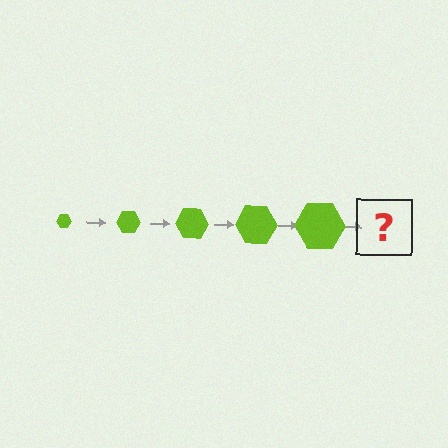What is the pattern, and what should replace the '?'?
The pattern is that the hexagon gets progressively larger each step. The '?' should be a lime hexagon, larger than the previous one.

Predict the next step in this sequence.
The next step is a lime hexagon, larger than the previous one.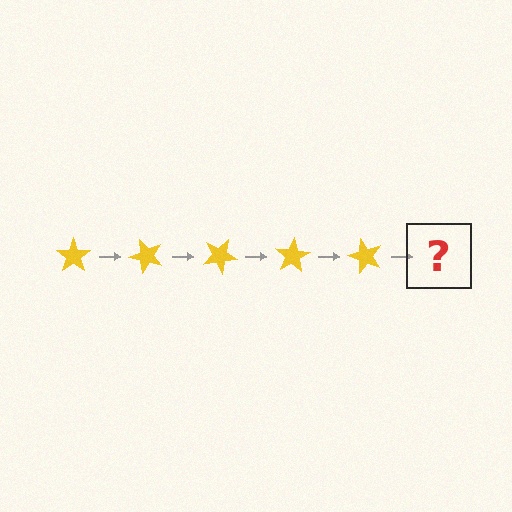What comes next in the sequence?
The next element should be a yellow star rotated 250 degrees.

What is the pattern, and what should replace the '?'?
The pattern is that the star rotates 50 degrees each step. The '?' should be a yellow star rotated 250 degrees.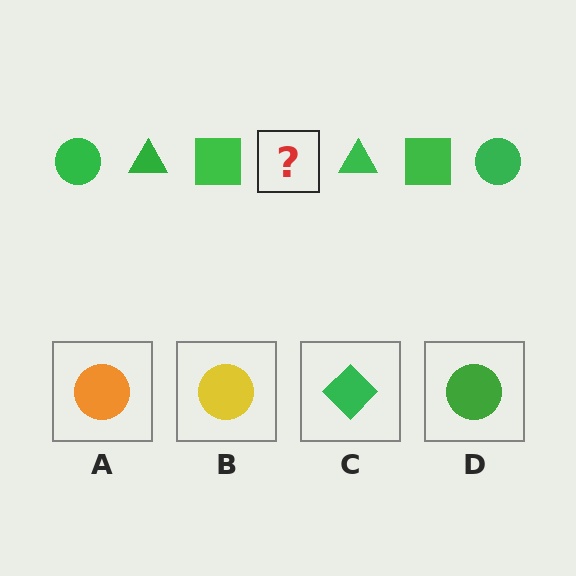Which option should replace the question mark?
Option D.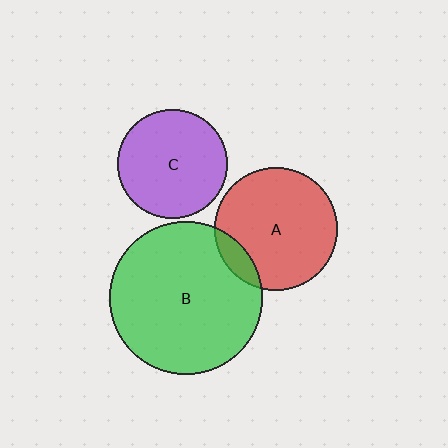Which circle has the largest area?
Circle B (green).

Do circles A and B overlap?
Yes.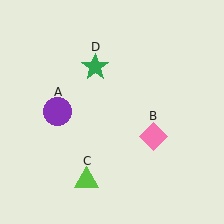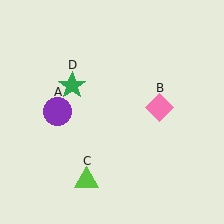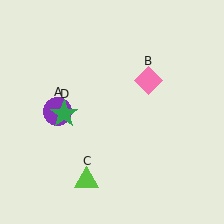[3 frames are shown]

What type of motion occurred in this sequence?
The pink diamond (object B), green star (object D) rotated counterclockwise around the center of the scene.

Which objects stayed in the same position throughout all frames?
Purple circle (object A) and lime triangle (object C) remained stationary.